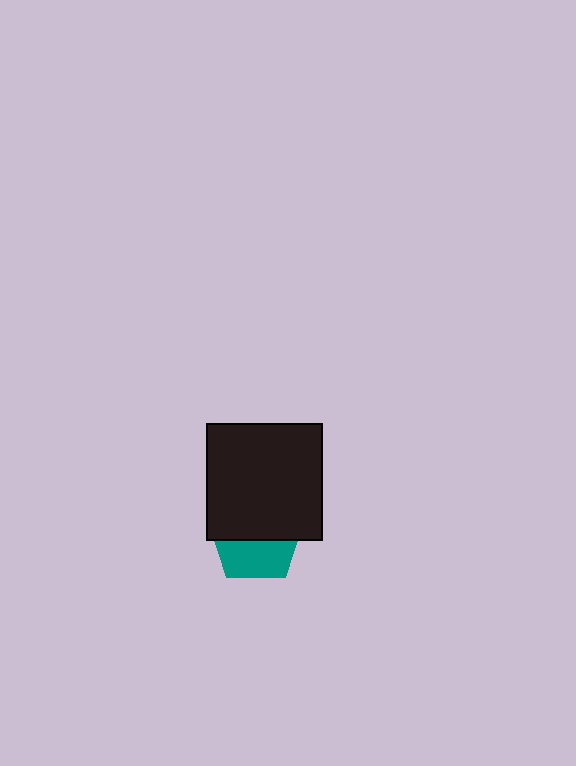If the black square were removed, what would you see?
You would see the complete teal pentagon.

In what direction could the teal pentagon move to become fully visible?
The teal pentagon could move down. That would shift it out from behind the black square entirely.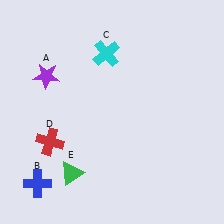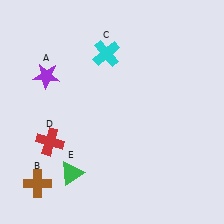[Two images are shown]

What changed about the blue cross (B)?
In Image 1, B is blue. In Image 2, it changed to brown.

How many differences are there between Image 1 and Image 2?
There is 1 difference between the two images.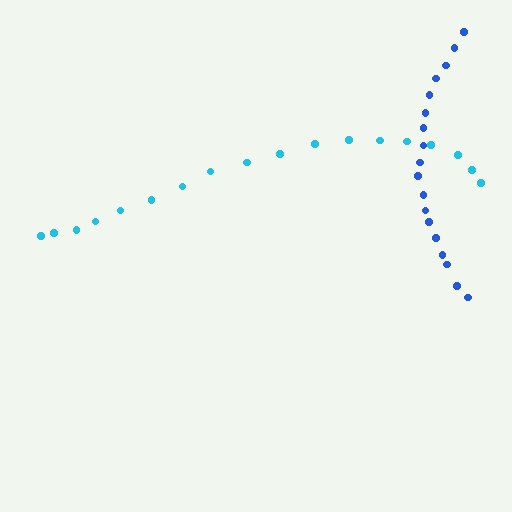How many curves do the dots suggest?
There are 2 distinct paths.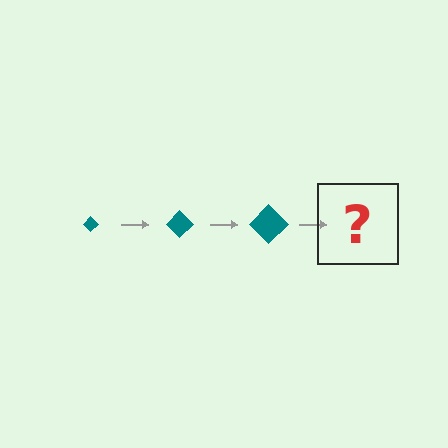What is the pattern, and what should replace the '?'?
The pattern is that the diamond gets progressively larger each step. The '?' should be a teal diamond, larger than the previous one.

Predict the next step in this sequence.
The next step is a teal diamond, larger than the previous one.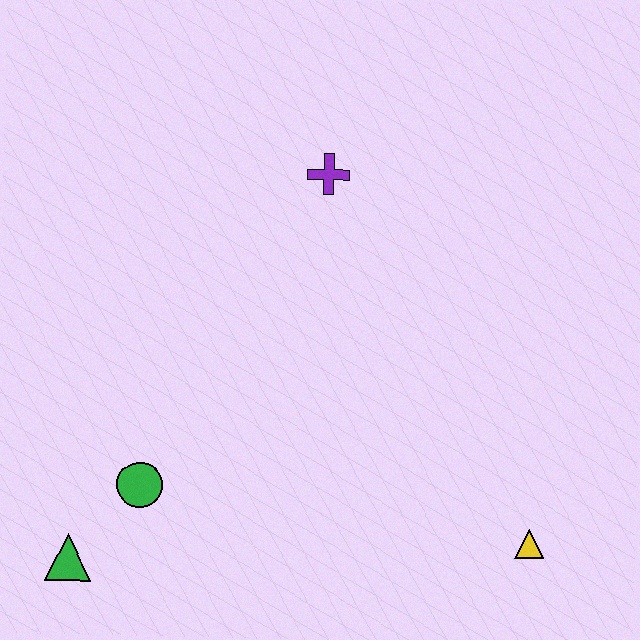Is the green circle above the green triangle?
Yes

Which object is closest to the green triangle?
The green circle is closest to the green triangle.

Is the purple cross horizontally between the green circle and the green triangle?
No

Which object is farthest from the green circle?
The yellow triangle is farthest from the green circle.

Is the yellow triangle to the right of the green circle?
Yes